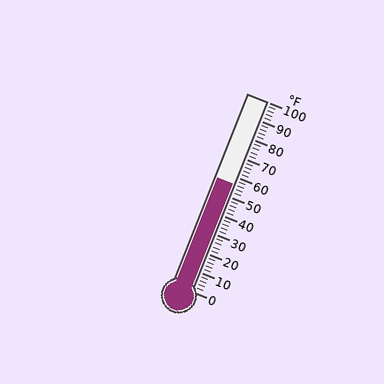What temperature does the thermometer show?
The thermometer shows approximately 56°F.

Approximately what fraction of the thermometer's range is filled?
The thermometer is filled to approximately 55% of its range.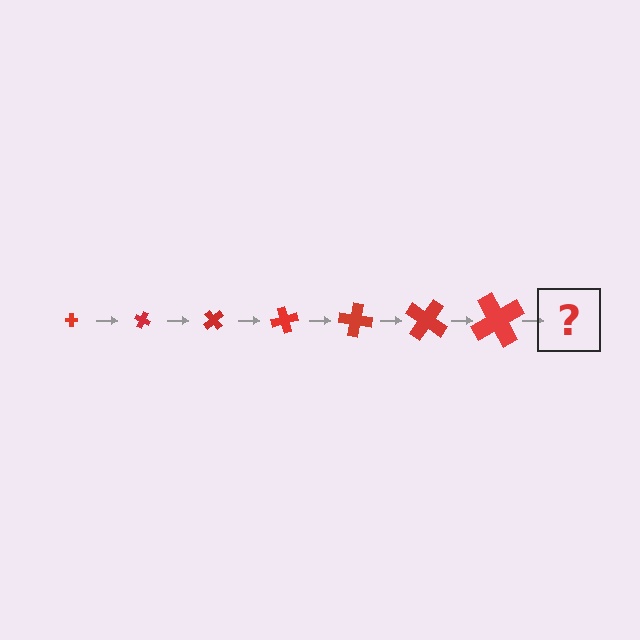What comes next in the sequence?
The next element should be a cross, larger than the previous one and rotated 175 degrees from the start.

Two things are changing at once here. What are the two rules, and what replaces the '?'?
The two rules are that the cross grows larger each step and it rotates 25 degrees each step. The '?' should be a cross, larger than the previous one and rotated 175 degrees from the start.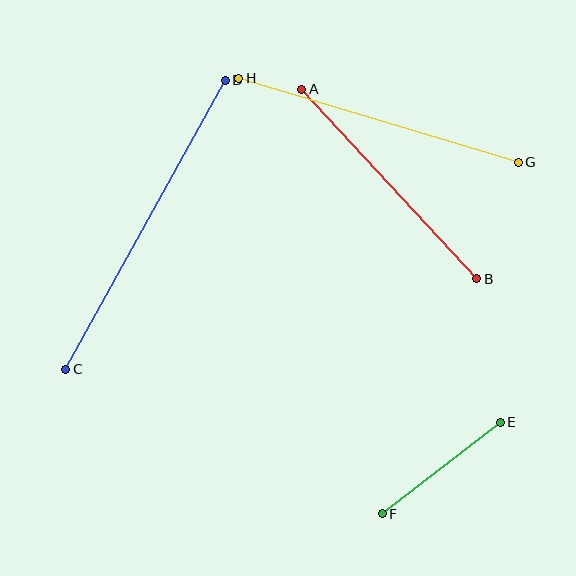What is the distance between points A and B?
The distance is approximately 258 pixels.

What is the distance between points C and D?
The distance is approximately 330 pixels.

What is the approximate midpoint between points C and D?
The midpoint is at approximately (146, 225) pixels.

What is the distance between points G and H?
The distance is approximately 292 pixels.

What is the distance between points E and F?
The distance is approximately 149 pixels.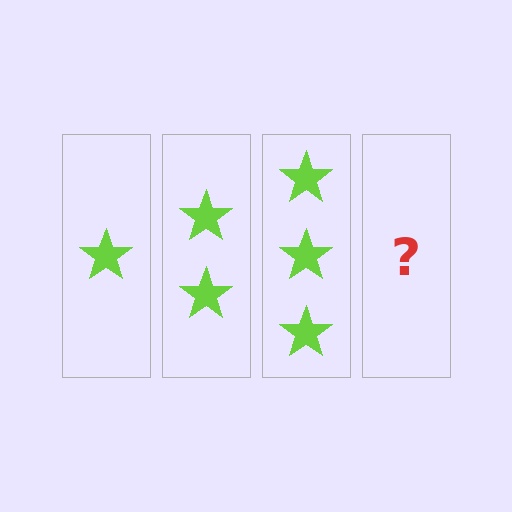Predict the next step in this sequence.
The next step is 4 stars.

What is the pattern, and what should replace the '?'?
The pattern is that each step adds one more star. The '?' should be 4 stars.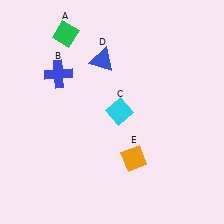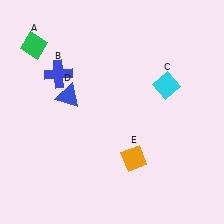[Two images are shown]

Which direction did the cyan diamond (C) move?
The cyan diamond (C) moved right.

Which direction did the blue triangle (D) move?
The blue triangle (D) moved down.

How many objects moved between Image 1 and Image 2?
3 objects moved between the two images.